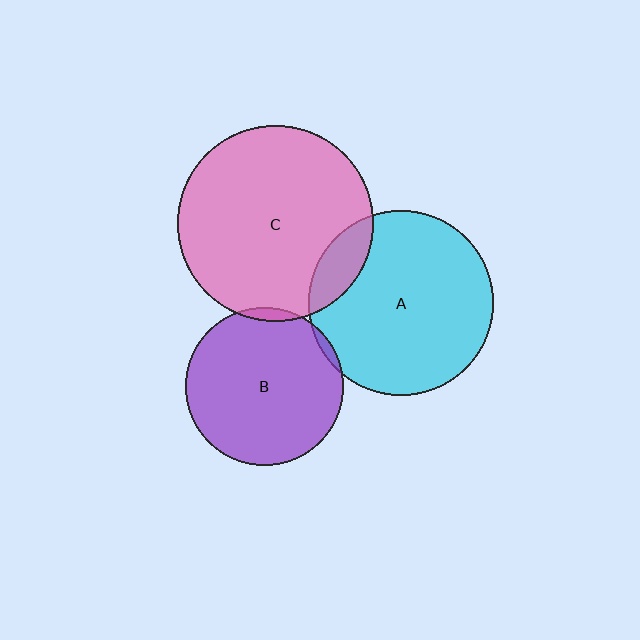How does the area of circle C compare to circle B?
Approximately 1.5 times.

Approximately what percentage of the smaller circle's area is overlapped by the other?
Approximately 5%.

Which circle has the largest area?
Circle C (pink).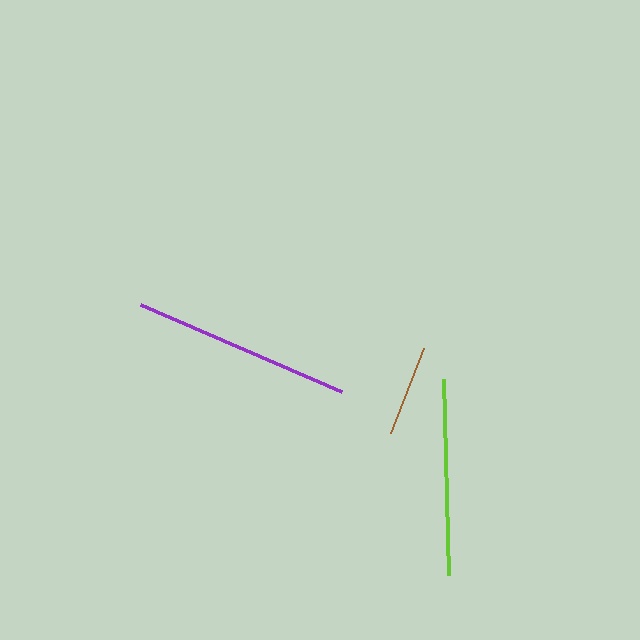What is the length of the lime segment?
The lime segment is approximately 196 pixels long.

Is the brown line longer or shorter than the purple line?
The purple line is longer than the brown line.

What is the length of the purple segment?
The purple segment is approximately 219 pixels long.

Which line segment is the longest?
The purple line is the longest at approximately 219 pixels.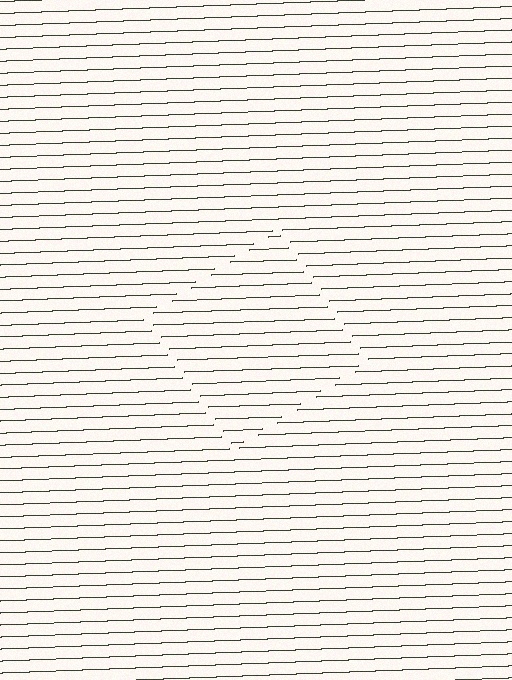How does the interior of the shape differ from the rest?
The interior of the shape contains the same grating, shifted by half a period — the contour is defined by the phase discontinuity where line-ends from the inner and outer gratings abut.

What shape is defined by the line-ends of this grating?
An illusory square. The interior of the shape contains the same grating, shifted by half a period — the contour is defined by the phase discontinuity where line-ends from the inner and outer gratings abut.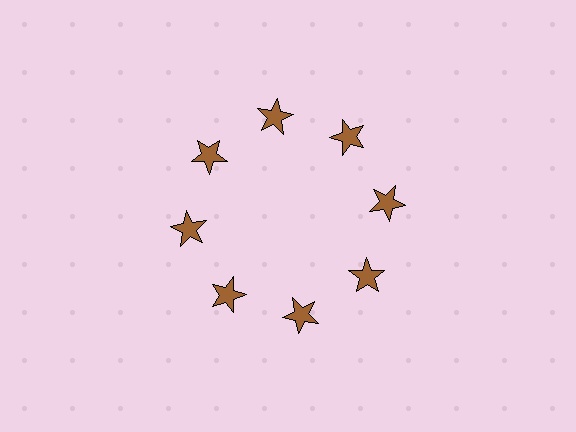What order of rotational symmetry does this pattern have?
This pattern has 8-fold rotational symmetry.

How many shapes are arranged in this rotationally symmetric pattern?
There are 8 shapes, arranged in 8 groups of 1.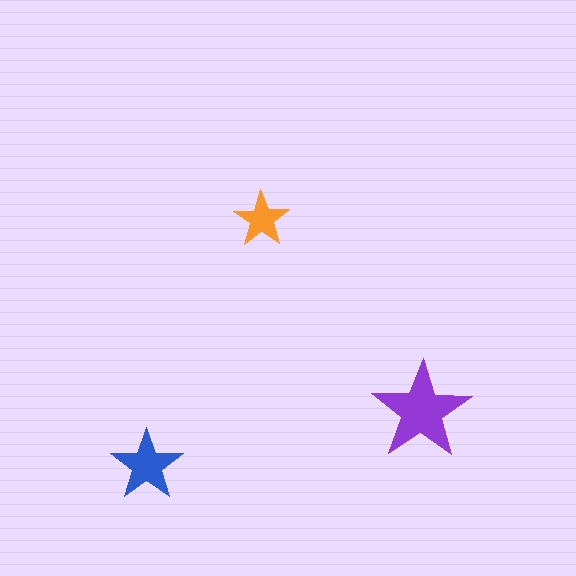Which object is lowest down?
The blue star is bottommost.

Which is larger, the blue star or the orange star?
The blue one.